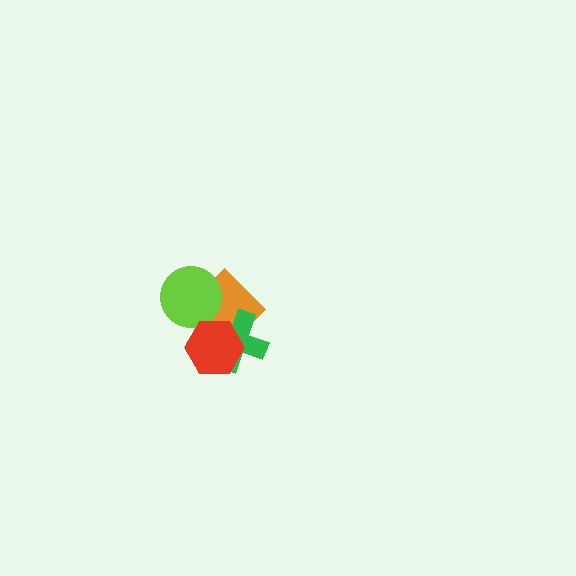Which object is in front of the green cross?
The red hexagon is in front of the green cross.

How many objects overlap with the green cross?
2 objects overlap with the green cross.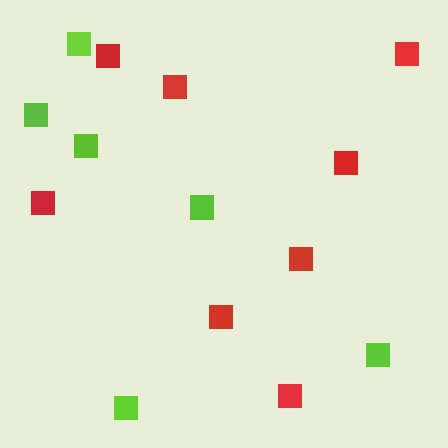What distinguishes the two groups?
There are 2 groups: one group of red squares (8) and one group of lime squares (6).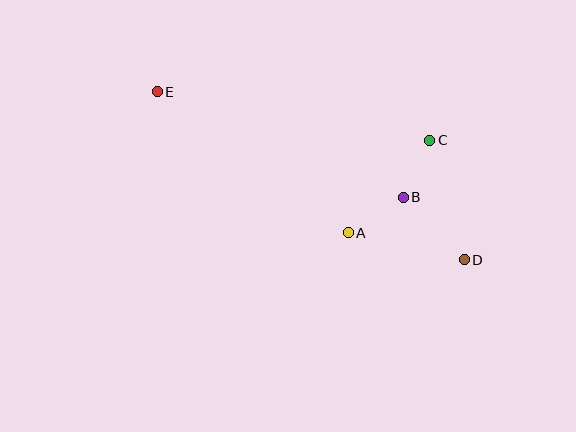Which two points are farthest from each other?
Points D and E are farthest from each other.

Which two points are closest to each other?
Points B and C are closest to each other.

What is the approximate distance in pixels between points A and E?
The distance between A and E is approximately 238 pixels.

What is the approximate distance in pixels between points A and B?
The distance between A and B is approximately 65 pixels.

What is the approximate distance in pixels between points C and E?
The distance between C and E is approximately 277 pixels.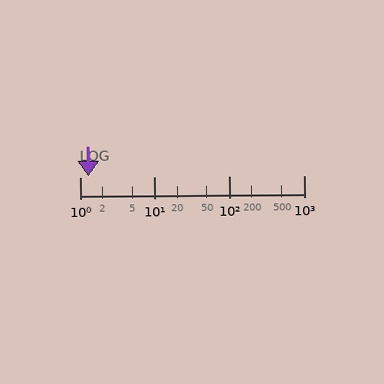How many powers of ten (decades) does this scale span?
The scale spans 3 decades, from 1 to 1000.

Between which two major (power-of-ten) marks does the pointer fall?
The pointer is between 1 and 10.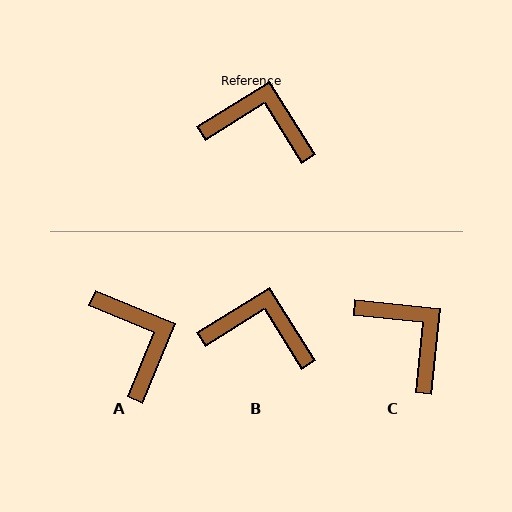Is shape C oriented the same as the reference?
No, it is off by about 38 degrees.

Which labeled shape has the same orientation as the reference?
B.